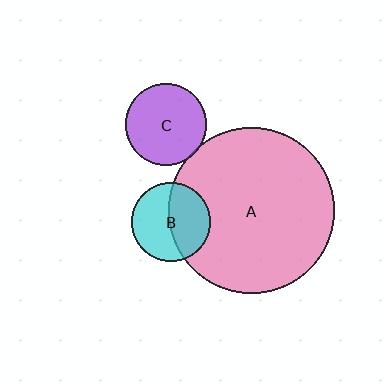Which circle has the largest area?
Circle A (pink).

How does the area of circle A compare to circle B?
Approximately 4.4 times.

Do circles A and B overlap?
Yes.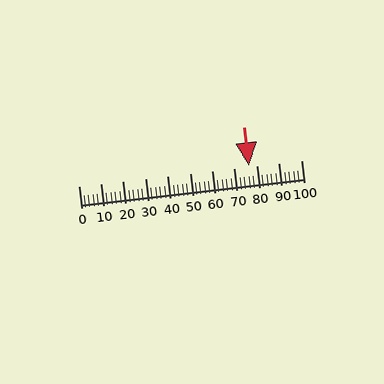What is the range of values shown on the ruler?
The ruler shows values from 0 to 100.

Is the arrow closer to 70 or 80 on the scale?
The arrow is closer to 80.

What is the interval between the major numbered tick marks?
The major tick marks are spaced 10 units apart.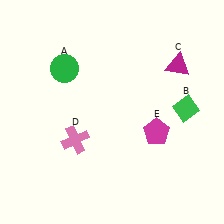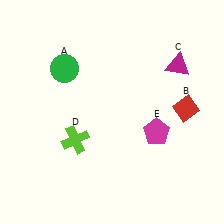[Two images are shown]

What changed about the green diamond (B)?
In Image 1, B is green. In Image 2, it changed to red.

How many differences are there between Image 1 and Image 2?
There are 2 differences between the two images.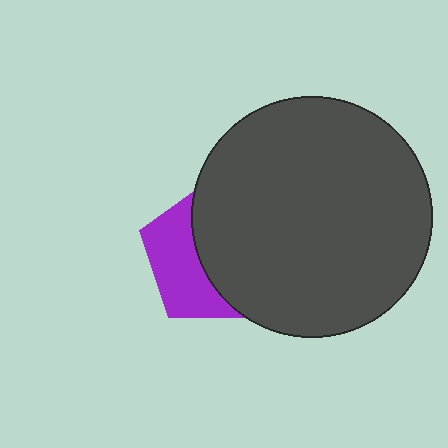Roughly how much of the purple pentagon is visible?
A small part of it is visible (roughly 40%).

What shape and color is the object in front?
The object in front is a dark gray circle.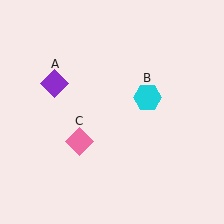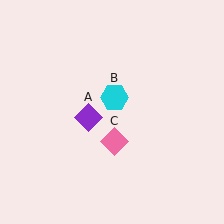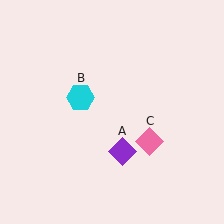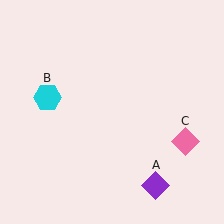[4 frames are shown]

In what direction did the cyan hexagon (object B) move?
The cyan hexagon (object B) moved left.